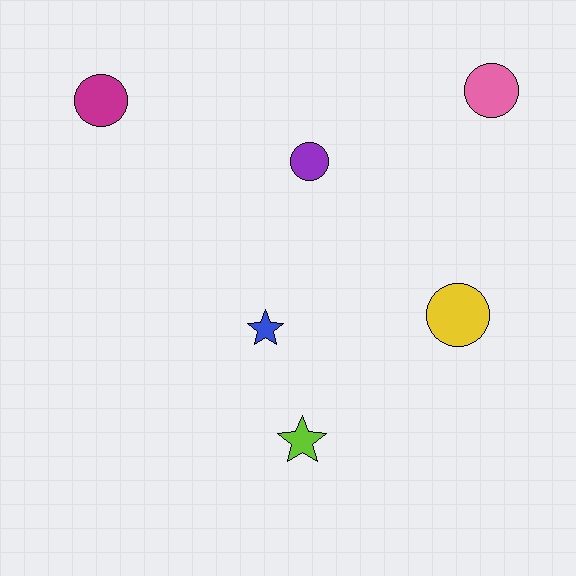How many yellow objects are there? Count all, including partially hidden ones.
There is 1 yellow object.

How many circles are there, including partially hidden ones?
There are 4 circles.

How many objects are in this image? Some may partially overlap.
There are 6 objects.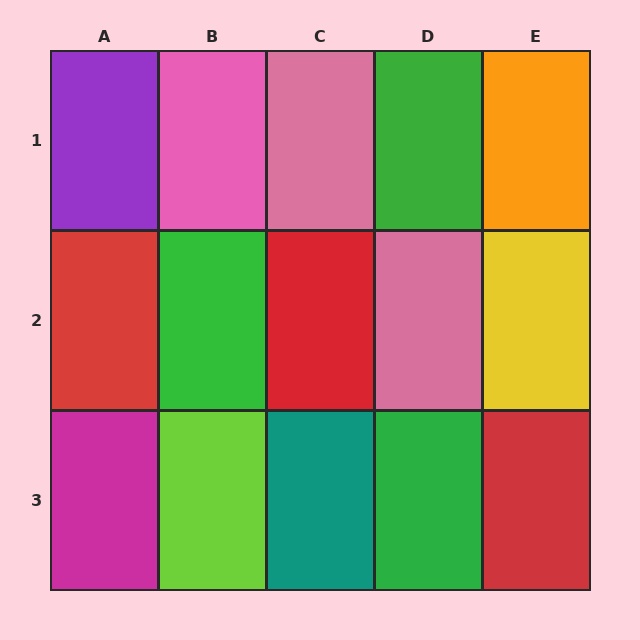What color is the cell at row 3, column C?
Teal.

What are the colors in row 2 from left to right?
Red, green, red, pink, yellow.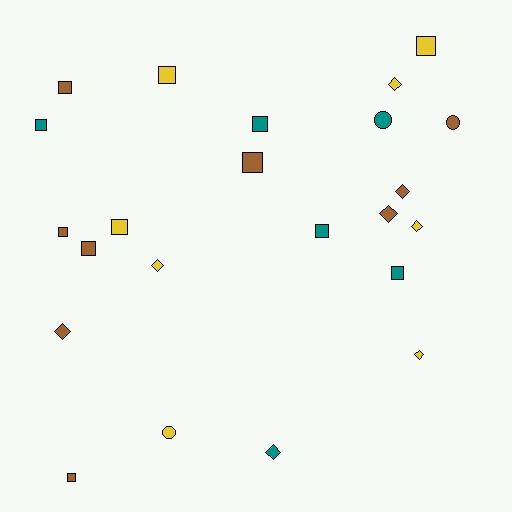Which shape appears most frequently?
Square, with 12 objects.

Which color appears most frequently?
Brown, with 9 objects.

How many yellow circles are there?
There is 1 yellow circle.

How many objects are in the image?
There are 23 objects.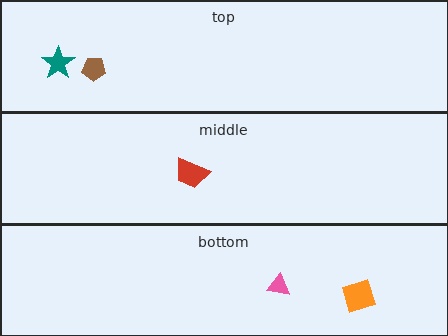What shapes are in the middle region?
The red trapezoid.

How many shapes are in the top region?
2.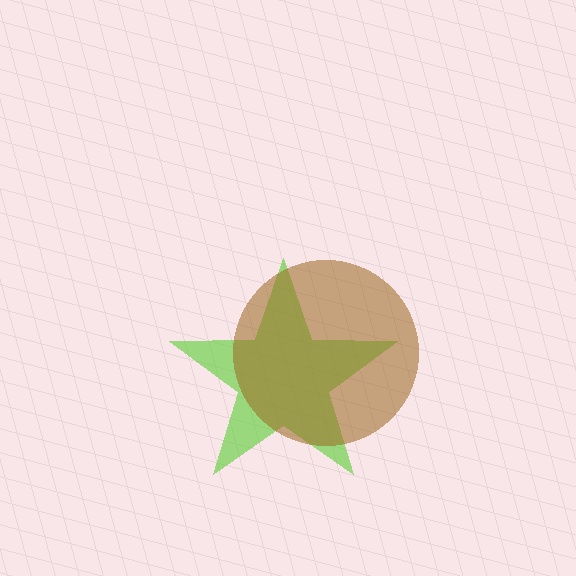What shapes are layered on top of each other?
The layered shapes are: a lime star, a brown circle.